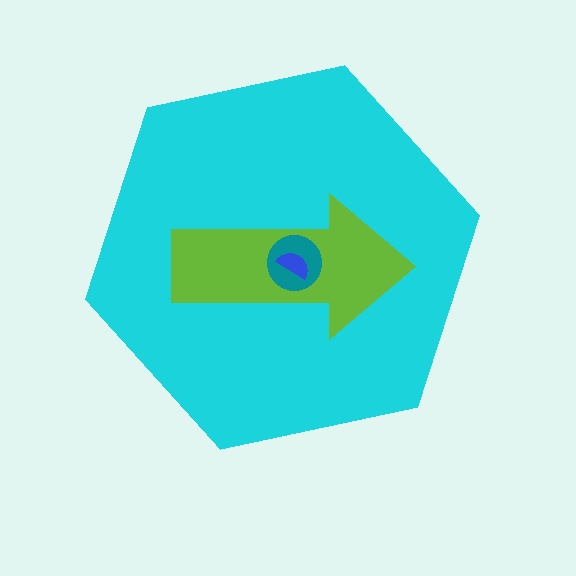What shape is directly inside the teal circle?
The blue semicircle.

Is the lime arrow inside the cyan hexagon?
Yes.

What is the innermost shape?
The blue semicircle.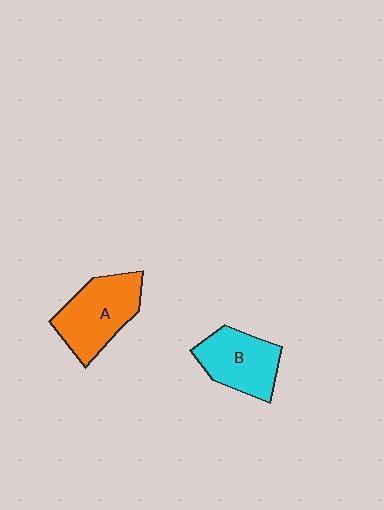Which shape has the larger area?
Shape A (orange).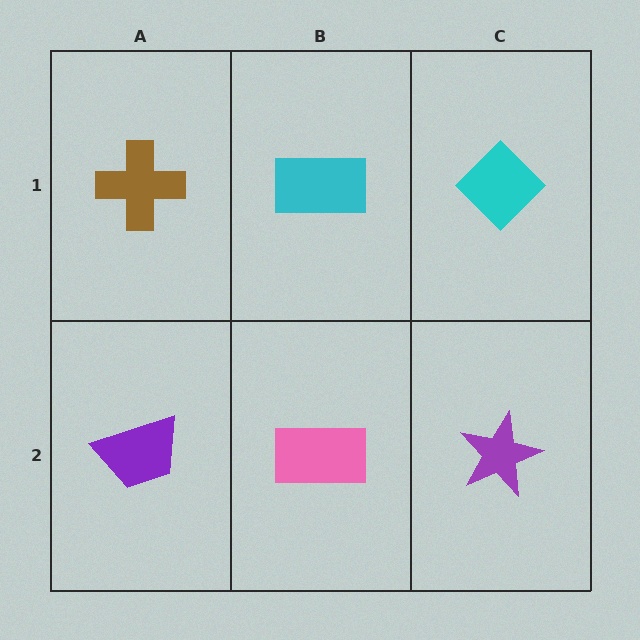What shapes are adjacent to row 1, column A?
A purple trapezoid (row 2, column A), a cyan rectangle (row 1, column B).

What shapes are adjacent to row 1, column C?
A purple star (row 2, column C), a cyan rectangle (row 1, column B).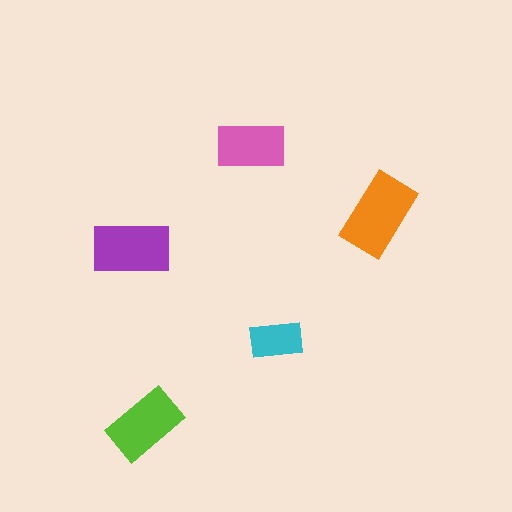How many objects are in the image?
There are 5 objects in the image.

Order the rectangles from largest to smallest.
the orange one, the purple one, the lime one, the pink one, the cyan one.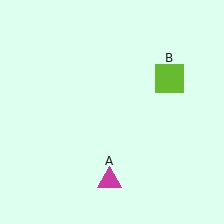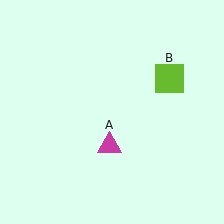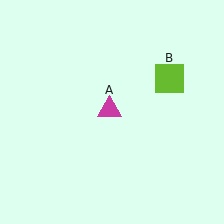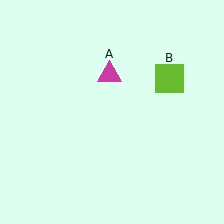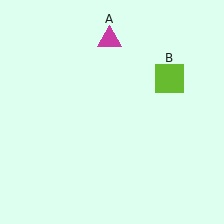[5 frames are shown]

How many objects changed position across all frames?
1 object changed position: magenta triangle (object A).